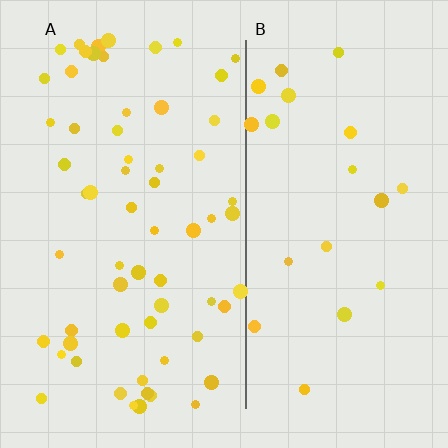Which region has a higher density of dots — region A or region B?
A (the left).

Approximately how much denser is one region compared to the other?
Approximately 3.0× — region A over region B.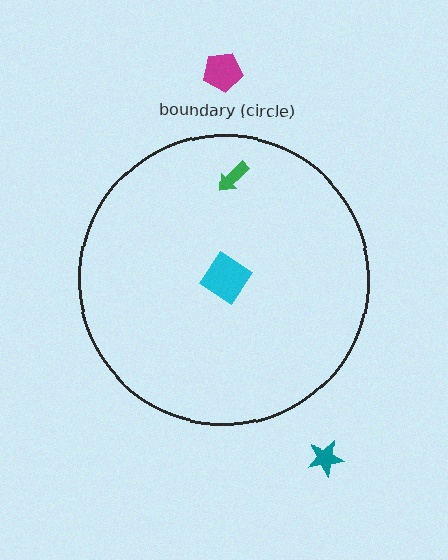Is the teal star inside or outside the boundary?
Outside.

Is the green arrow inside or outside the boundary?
Inside.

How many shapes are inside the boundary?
2 inside, 2 outside.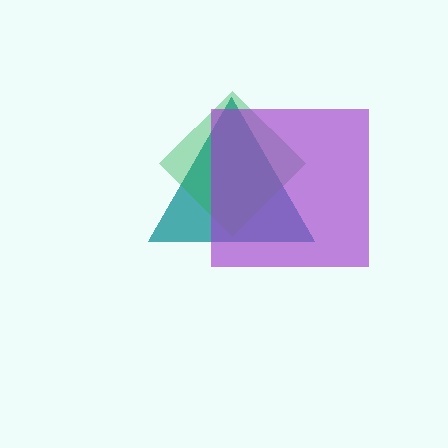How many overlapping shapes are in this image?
There are 3 overlapping shapes in the image.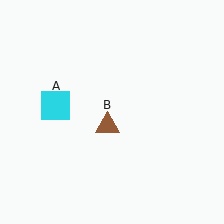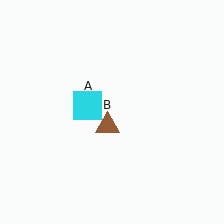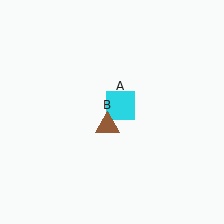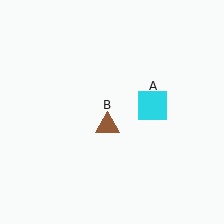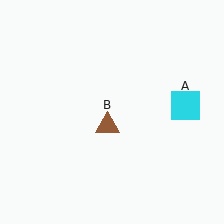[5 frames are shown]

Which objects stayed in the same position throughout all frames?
Brown triangle (object B) remained stationary.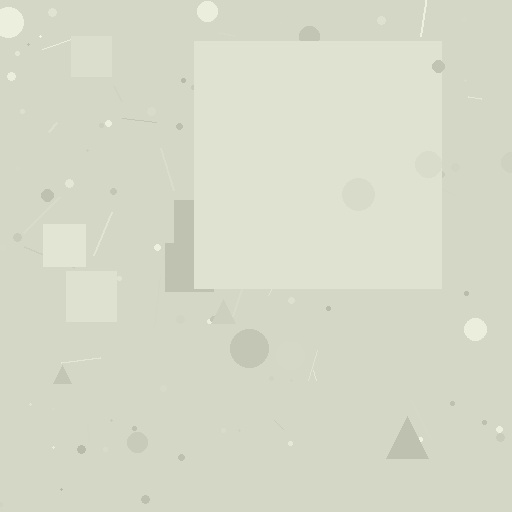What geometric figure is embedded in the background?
A square is embedded in the background.